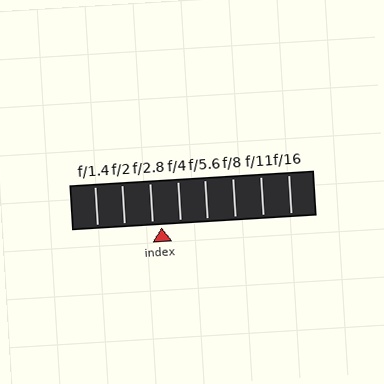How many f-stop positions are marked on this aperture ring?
There are 8 f-stop positions marked.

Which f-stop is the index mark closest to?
The index mark is closest to f/2.8.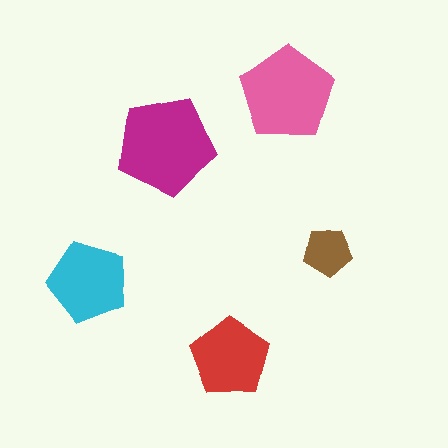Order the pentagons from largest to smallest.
the magenta one, the pink one, the cyan one, the red one, the brown one.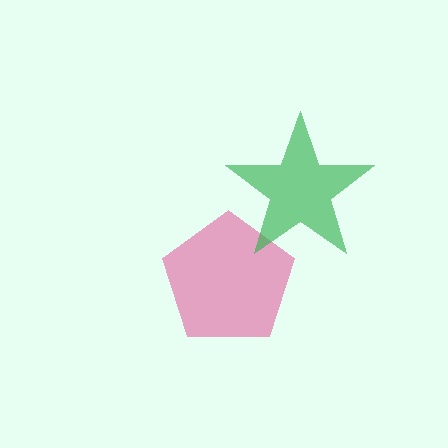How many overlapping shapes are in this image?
There are 2 overlapping shapes in the image.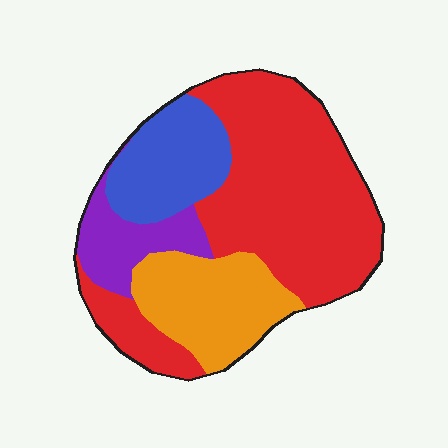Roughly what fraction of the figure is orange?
Orange takes up less than a quarter of the figure.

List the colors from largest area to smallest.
From largest to smallest: red, orange, blue, purple.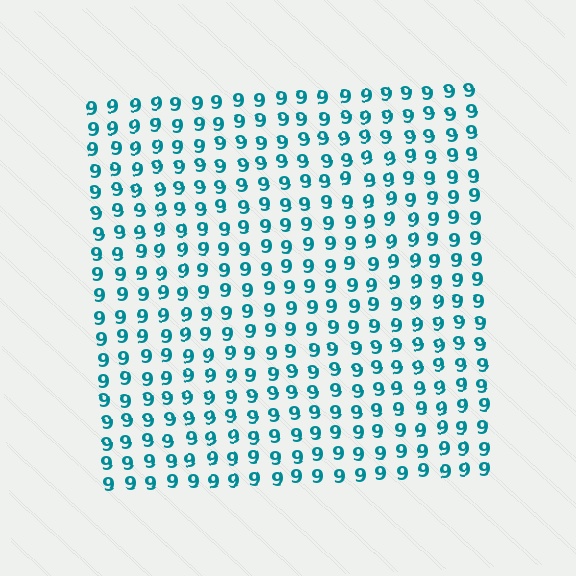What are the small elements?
The small elements are digit 9's.